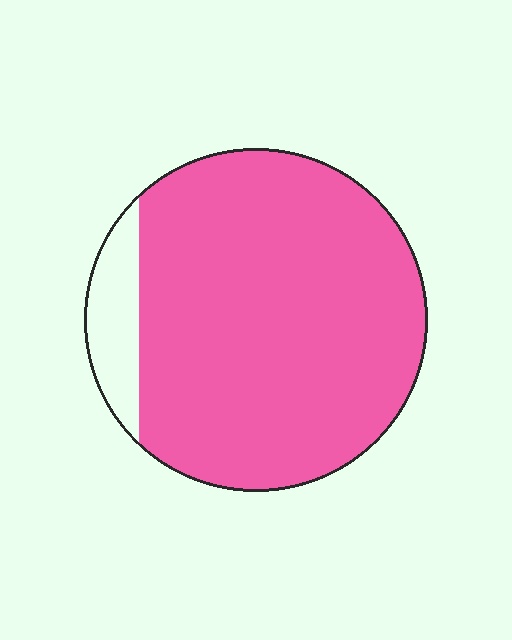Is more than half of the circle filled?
Yes.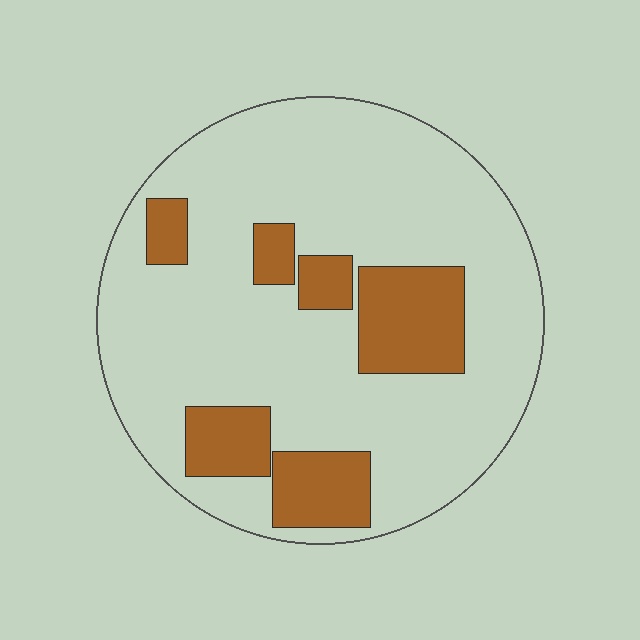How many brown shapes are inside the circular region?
6.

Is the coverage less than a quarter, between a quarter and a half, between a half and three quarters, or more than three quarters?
Less than a quarter.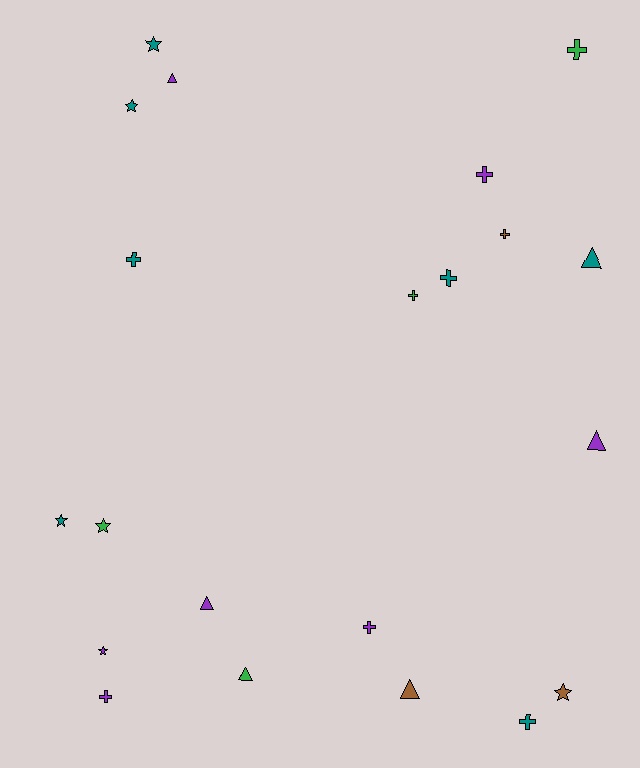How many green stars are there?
There is 1 green star.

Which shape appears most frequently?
Cross, with 9 objects.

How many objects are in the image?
There are 21 objects.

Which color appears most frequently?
Purple, with 7 objects.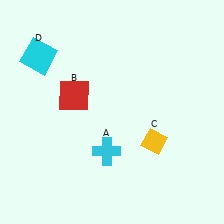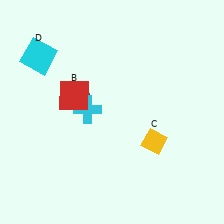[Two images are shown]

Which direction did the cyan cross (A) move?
The cyan cross (A) moved up.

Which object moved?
The cyan cross (A) moved up.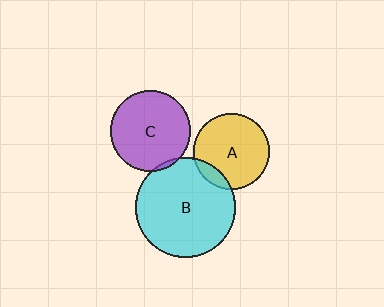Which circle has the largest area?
Circle B (cyan).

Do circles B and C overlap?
Yes.